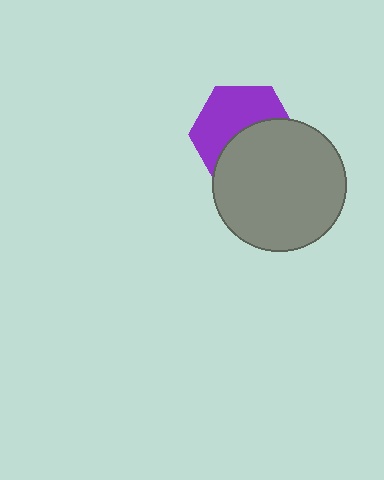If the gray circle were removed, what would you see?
You would see the complete purple hexagon.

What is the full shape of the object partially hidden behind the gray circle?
The partially hidden object is a purple hexagon.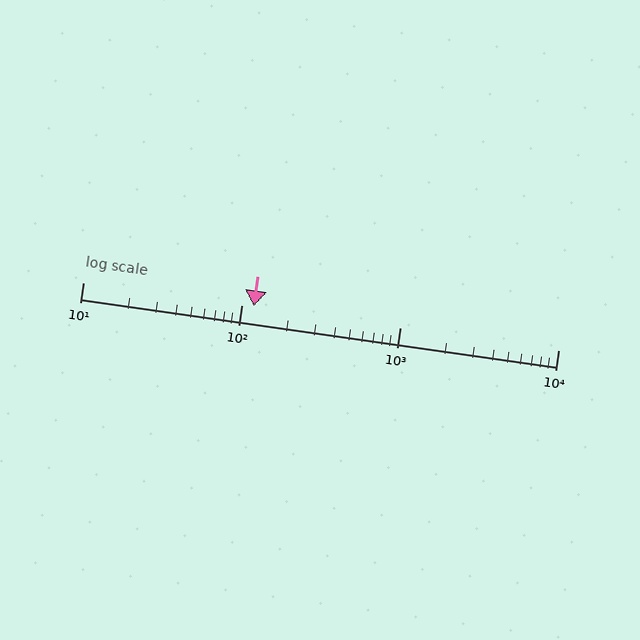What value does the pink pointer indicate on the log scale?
The pointer indicates approximately 120.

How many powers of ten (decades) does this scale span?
The scale spans 3 decades, from 10 to 10000.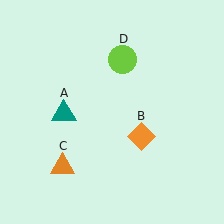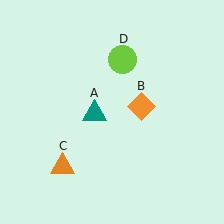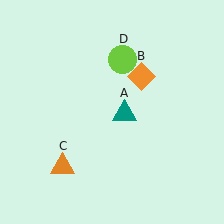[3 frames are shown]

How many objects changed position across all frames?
2 objects changed position: teal triangle (object A), orange diamond (object B).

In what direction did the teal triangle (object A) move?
The teal triangle (object A) moved right.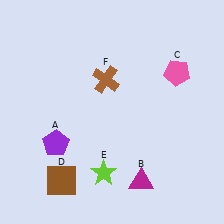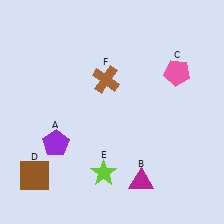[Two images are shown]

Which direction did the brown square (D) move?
The brown square (D) moved left.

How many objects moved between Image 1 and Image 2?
1 object moved between the two images.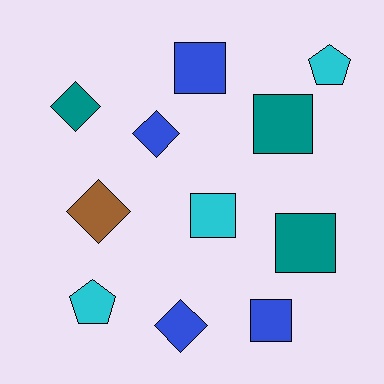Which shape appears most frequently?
Square, with 5 objects.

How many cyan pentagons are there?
There are 2 cyan pentagons.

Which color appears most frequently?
Blue, with 4 objects.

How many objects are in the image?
There are 11 objects.